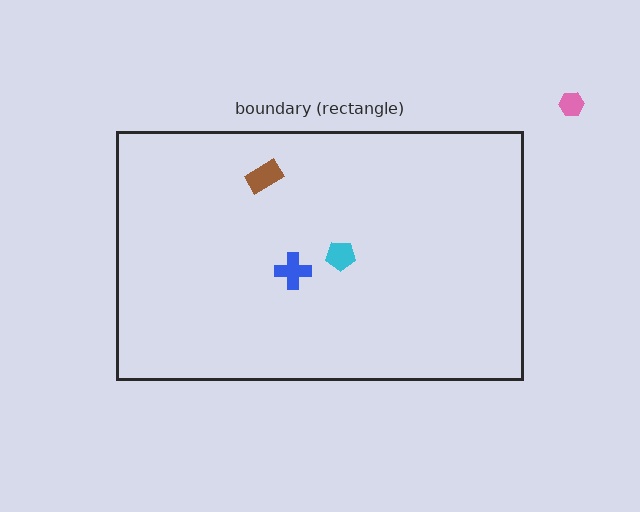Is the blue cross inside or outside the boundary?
Inside.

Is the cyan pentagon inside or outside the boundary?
Inside.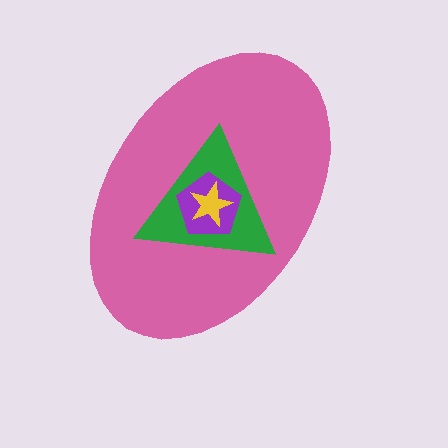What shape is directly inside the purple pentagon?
The yellow star.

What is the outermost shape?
The pink ellipse.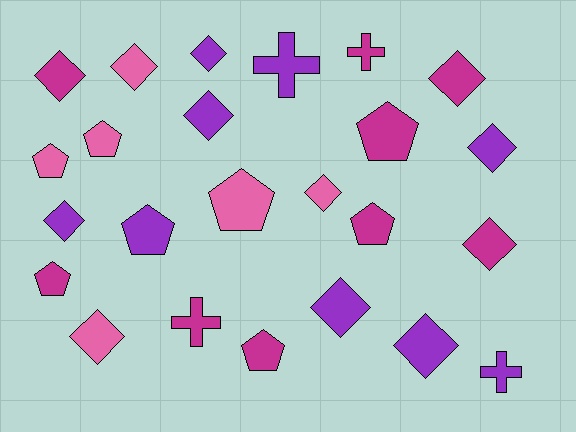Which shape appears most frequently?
Diamond, with 12 objects.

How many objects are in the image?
There are 24 objects.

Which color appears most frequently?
Magenta, with 9 objects.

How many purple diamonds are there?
There are 6 purple diamonds.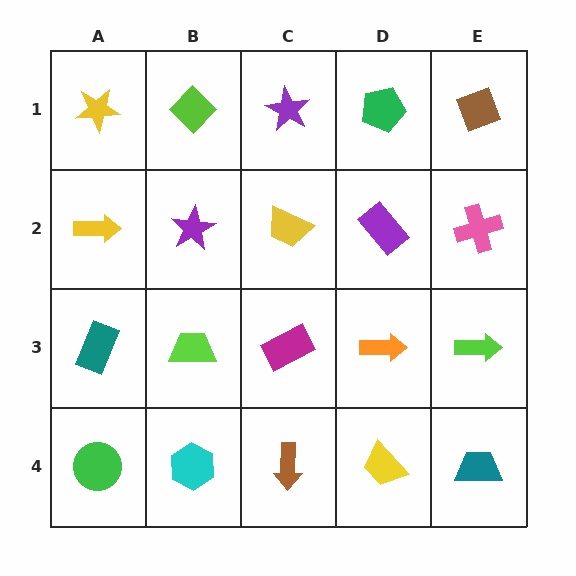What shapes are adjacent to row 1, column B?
A purple star (row 2, column B), a yellow star (row 1, column A), a purple star (row 1, column C).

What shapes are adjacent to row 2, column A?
A yellow star (row 1, column A), a teal rectangle (row 3, column A), a purple star (row 2, column B).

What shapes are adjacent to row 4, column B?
A lime trapezoid (row 3, column B), a green circle (row 4, column A), a brown arrow (row 4, column C).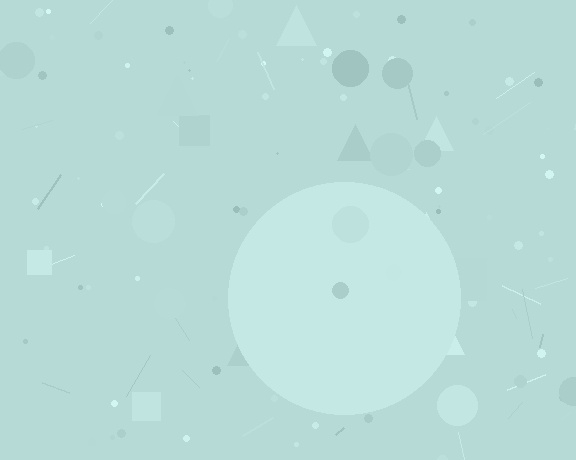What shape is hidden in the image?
A circle is hidden in the image.